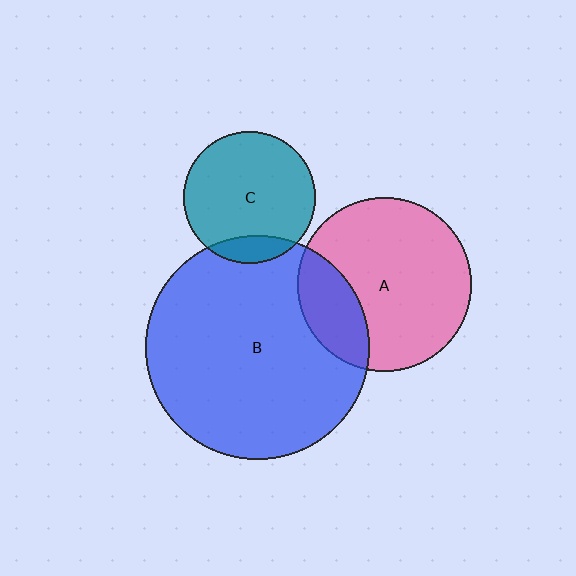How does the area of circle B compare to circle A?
Approximately 1.7 times.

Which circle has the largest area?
Circle B (blue).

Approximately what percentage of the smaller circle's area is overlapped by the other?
Approximately 15%.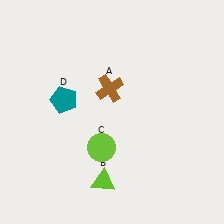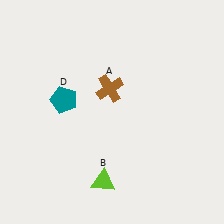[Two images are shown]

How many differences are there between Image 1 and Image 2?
There is 1 difference between the two images.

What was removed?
The lime circle (C) was removed in Image 2.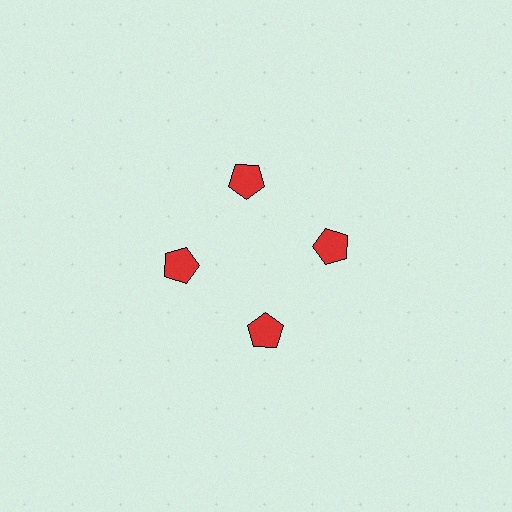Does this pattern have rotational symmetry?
Yes, this pattern has 4-fold rotational symmetry. It looks the same after rotating 90 degrees around the center.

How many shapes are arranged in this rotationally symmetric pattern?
There are 4 shapes, arranged in 4 groups of 1.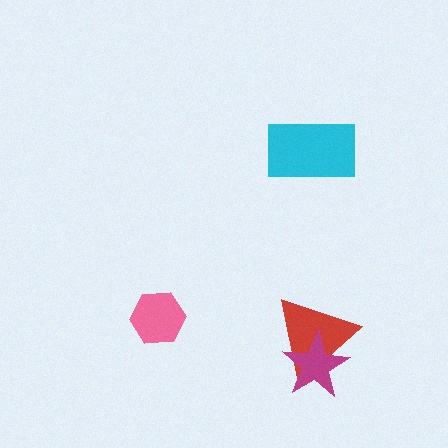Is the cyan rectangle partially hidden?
No, no other shape covers it.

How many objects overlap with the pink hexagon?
0 objects overlap with the pink hexagon.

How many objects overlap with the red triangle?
1 object overlaps with the red triangle.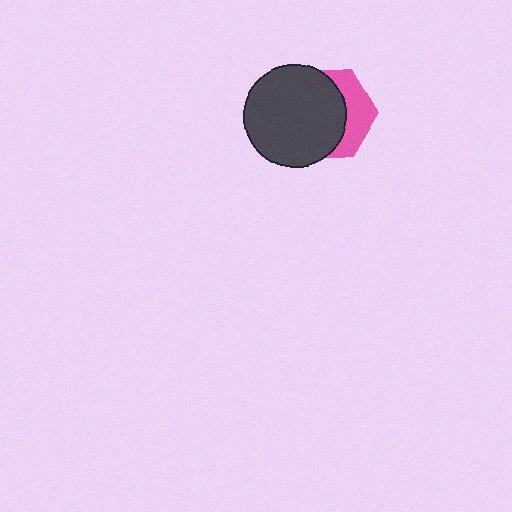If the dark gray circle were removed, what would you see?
You would see the complete pink hexagon.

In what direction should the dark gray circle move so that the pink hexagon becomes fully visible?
The dark gray circle should move left. That is the shortest direction to clear the overlap and leave the pink hexagon fully visible.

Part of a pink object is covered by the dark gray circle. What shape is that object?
It is a hexagon.